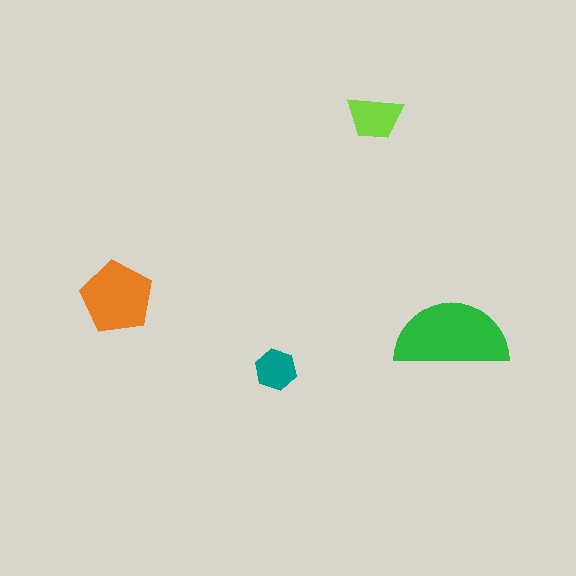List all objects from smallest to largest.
The teal hexagon, the lime trapezoid, the orange pentagon, the green semicircle.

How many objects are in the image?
There are 4 objects in the image.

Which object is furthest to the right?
The green semicircle is rightmost.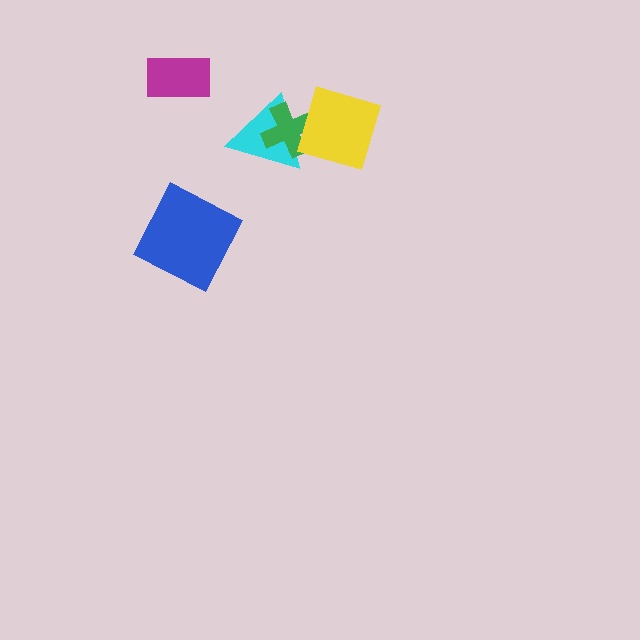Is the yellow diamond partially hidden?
No, no other shape covers it.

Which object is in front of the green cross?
The yellow diamond is in front of the green cross.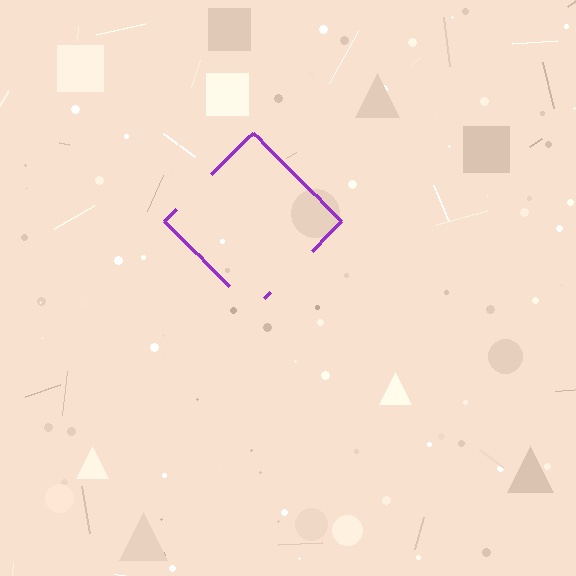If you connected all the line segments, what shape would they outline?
They would outline a diamond.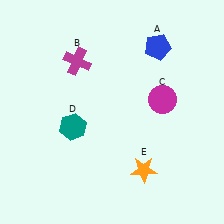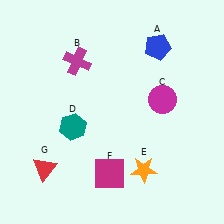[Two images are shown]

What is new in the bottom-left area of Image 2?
A red triangle (G) was added in the bottom-left area of Image 2.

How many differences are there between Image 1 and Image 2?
There are 2 differences between the two images.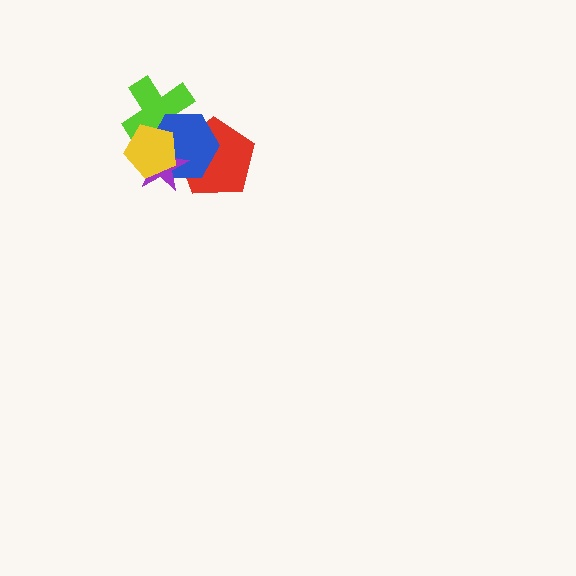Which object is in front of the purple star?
The yellow pentagon is in front of the purple star.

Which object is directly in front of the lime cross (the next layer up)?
The blue hexagon is directly in front of the lime cross.